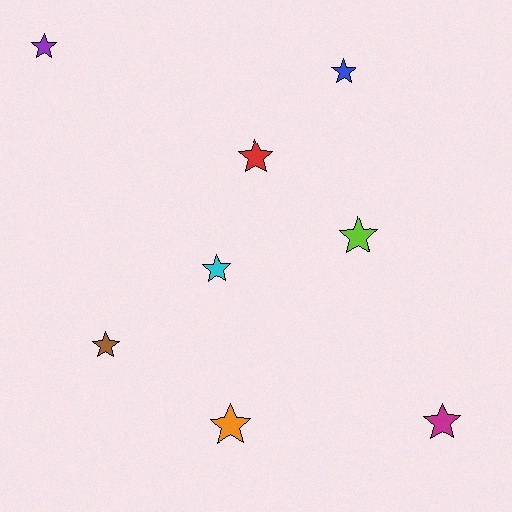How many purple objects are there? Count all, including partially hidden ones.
There is 1 purple object.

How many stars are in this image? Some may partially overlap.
There are 8 stars.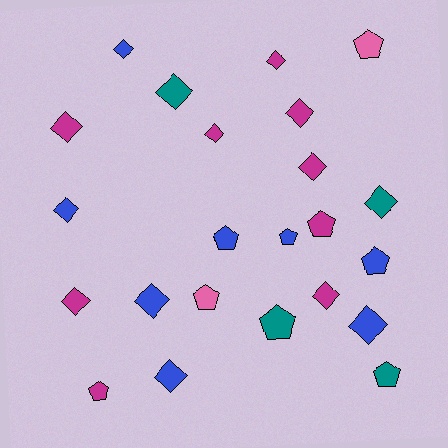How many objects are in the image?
There are 23 objects.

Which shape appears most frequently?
Diamond, with 14 objects.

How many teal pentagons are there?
There are 2 teal pentagons.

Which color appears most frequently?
Magenta, with 9 objects.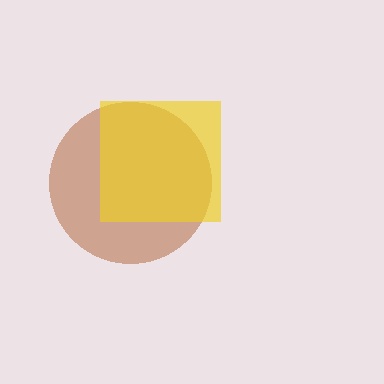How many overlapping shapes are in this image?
There are 2 overlapping shapes in the image.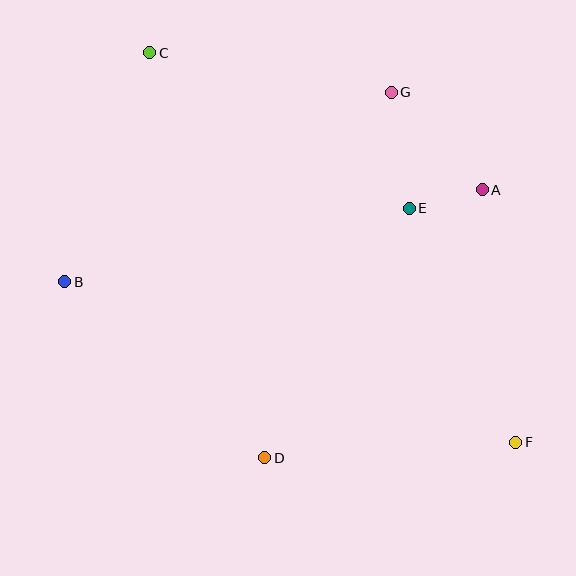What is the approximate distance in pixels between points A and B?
The distance between A and B is approximately 427 pixels.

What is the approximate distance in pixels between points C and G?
The distance between C and G is approximately 245 pixels.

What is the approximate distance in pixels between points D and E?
The distance between D and E is approximately 288 pixels.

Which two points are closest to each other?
Points A and E are closest to each other.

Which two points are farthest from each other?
Points C and F are farthest from each other.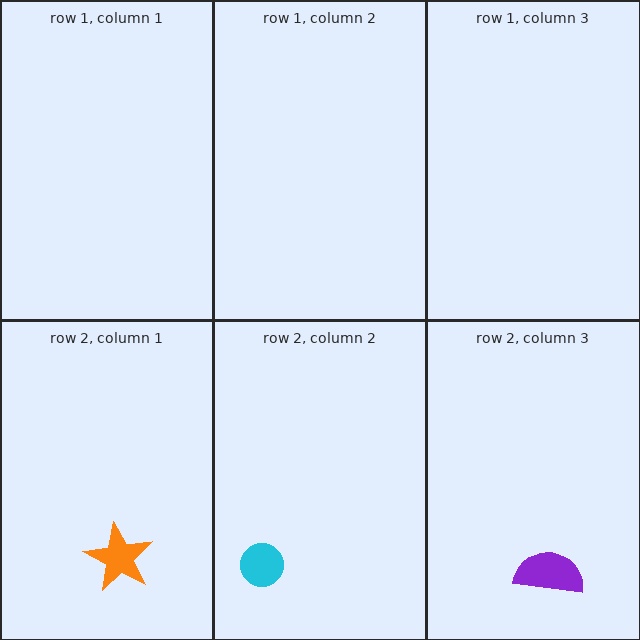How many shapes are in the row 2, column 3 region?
1.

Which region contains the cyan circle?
The row 2, column 2 region.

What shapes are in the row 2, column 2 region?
The cyan circle.